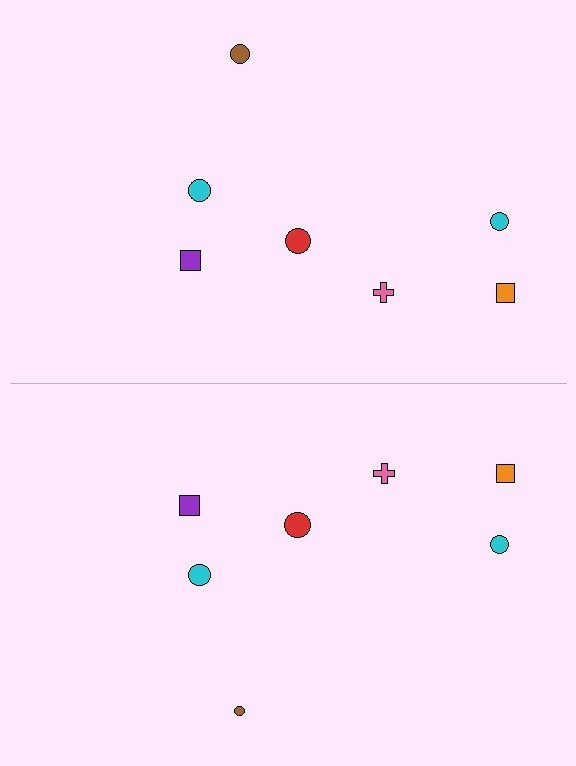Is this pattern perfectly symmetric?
No, the pattern is not perfectly symmetric. The brown circle on the bottom side has a different size than its mirror counterpart.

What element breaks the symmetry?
The brown circle on the bottom side has a different size than its mirror counterpart.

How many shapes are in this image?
There are 14 shapes in this image.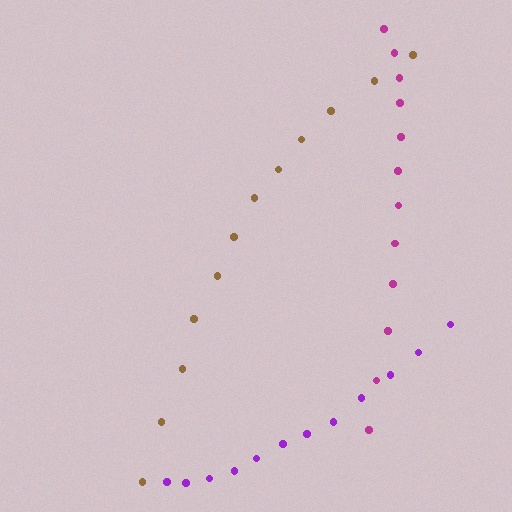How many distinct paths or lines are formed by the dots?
There are 3 distinct paths.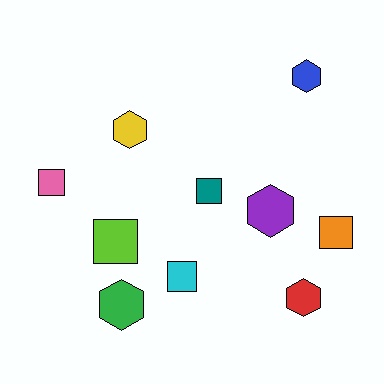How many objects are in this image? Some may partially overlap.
There are 10 objects.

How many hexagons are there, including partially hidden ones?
There are 5 hexagons.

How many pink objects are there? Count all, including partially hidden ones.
There is 1 pink object.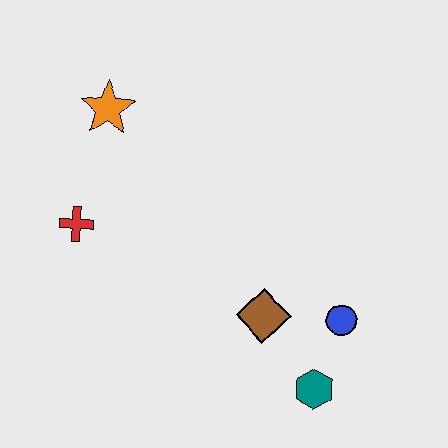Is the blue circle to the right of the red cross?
Yes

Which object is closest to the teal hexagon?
The blue circle is closest to the teal hexagon.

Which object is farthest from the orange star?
The teal hexagon is farthest from the orange star.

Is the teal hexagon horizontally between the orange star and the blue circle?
Yes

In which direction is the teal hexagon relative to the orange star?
The teal hexagon is below the orange star.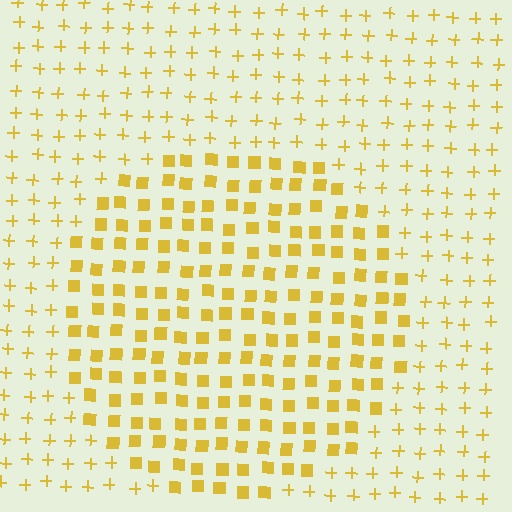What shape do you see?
I see a circle.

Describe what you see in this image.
The image is filled with small yellow elements arranged in a uniform grid. A circle-shaped region contains squares, while the surrounding area contains plus signs. The boundary is defined purely by the change in element shape.